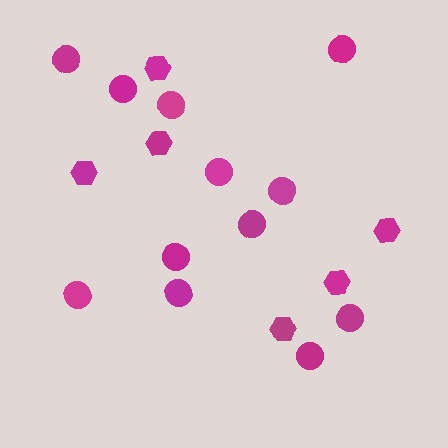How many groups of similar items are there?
There are 2 groups: one group of hexagons (6) and one group of circles (12).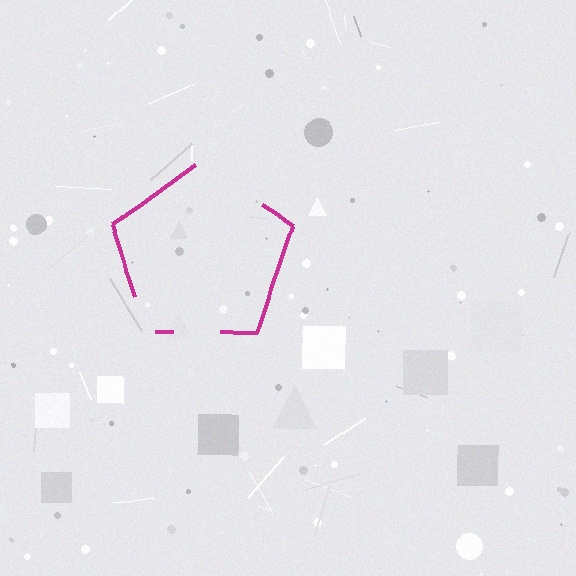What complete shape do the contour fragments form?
The contour fragments form a pentagon.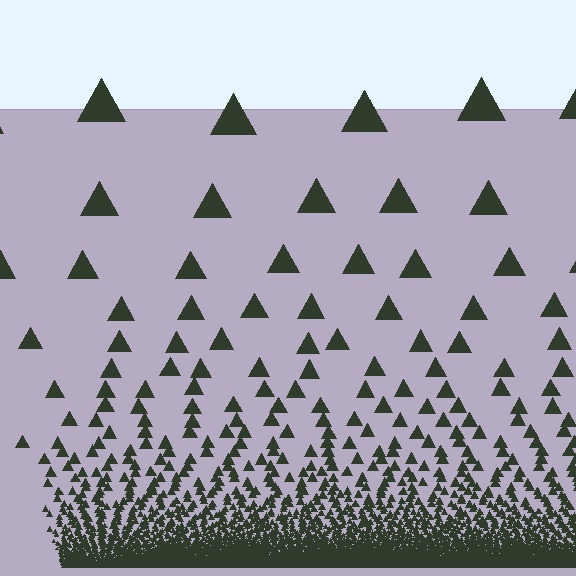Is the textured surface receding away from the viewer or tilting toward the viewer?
The surface appears to tilt toward the viewer. Texture elements get larger and sparser toward the top.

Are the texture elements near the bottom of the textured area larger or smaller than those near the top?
Smaller. The gradient is inverted — elements near the bottom are smaller and denser.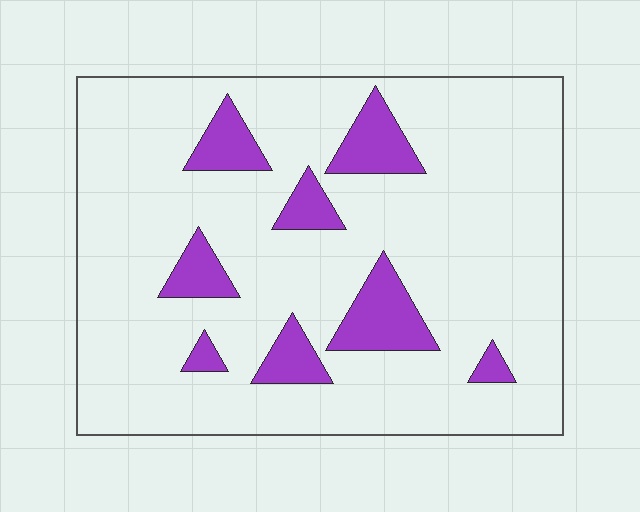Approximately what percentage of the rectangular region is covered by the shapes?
Approximately 15%.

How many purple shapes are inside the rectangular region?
8.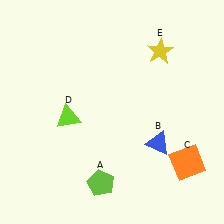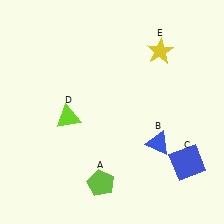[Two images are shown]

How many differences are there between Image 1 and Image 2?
There is 1 difference between the two images.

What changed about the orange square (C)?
In Image 1, C is orange. In Image 2, it changed to blue.